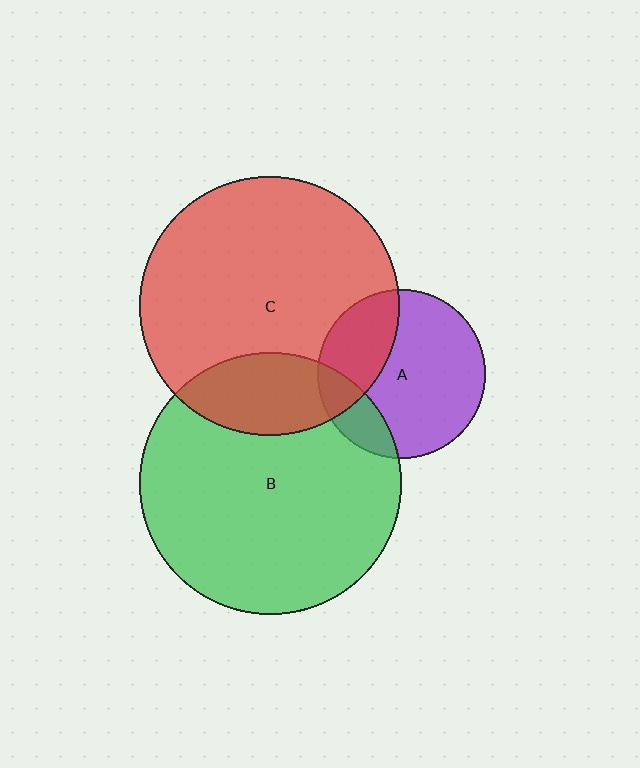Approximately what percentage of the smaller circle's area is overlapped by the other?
Approximately 30%.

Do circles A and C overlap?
Yes.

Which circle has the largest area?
Circle B (green).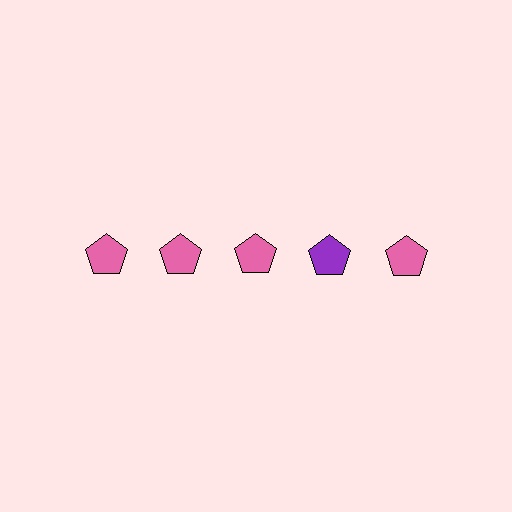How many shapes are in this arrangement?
There are 5 shapes arranged in a grid pattern.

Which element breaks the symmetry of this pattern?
The purple pentagon in the top row, second from right column breaks the symmetry. All other shapes are pink pentagons.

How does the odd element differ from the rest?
It has a different color: purple instead of pink.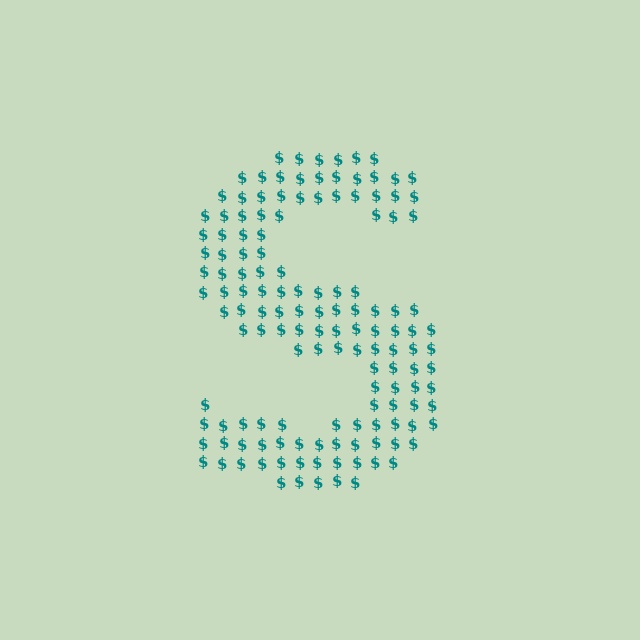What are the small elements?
The small elements are dollar signs.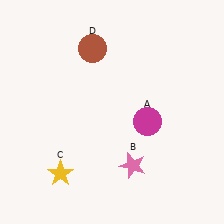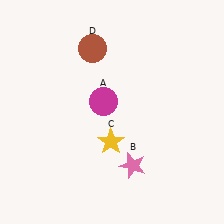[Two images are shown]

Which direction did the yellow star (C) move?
The yellow star (C) moved right.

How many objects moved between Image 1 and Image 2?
2 objects moved between the two images.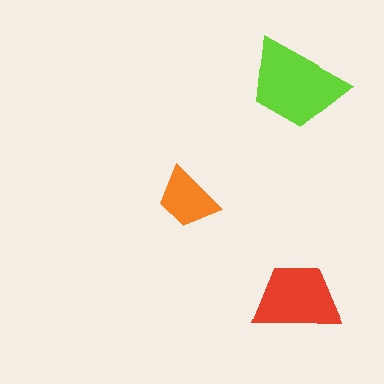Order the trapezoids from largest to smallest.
the lime one, the red one, the orange one.